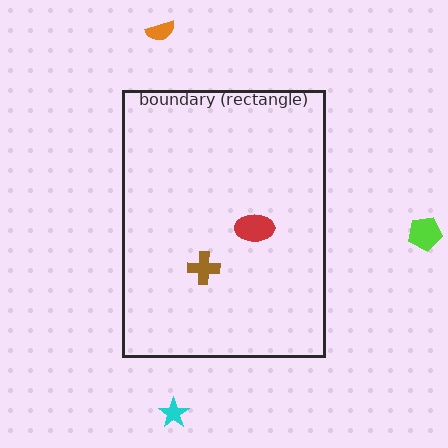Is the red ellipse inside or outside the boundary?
Inside.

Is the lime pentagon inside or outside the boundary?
Outside.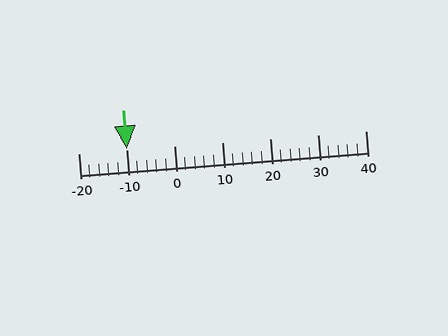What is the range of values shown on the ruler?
The ruler shows values from -20 to 40.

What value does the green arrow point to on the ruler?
The green arrow points to approximately -10.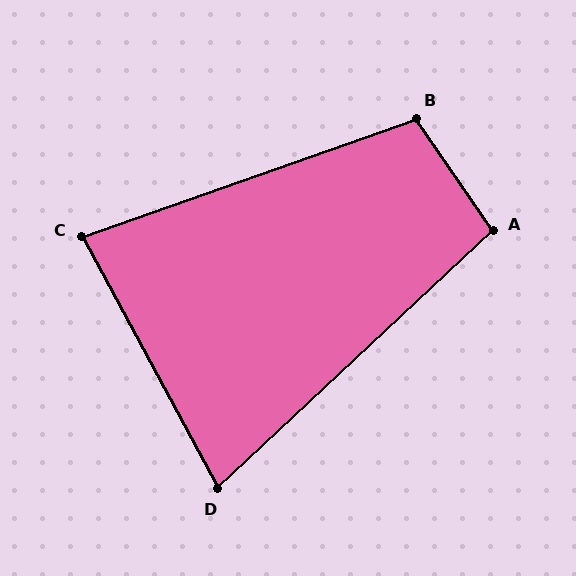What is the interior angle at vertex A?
Approximately 99 degrees (obtuse).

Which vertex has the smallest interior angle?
D, at approximately 75 degrees.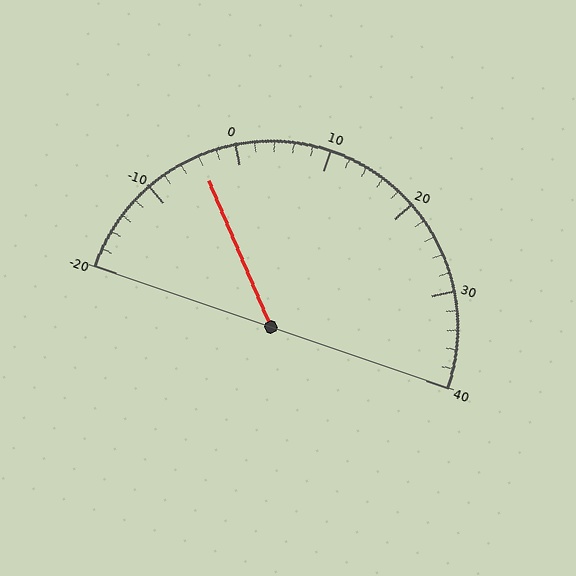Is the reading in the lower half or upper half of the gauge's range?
The reading is in the lower half of the range (-20 to 40).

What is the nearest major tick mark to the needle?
The nearest major tick mark is 0.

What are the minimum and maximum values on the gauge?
The gauge ranges from -20 to 40.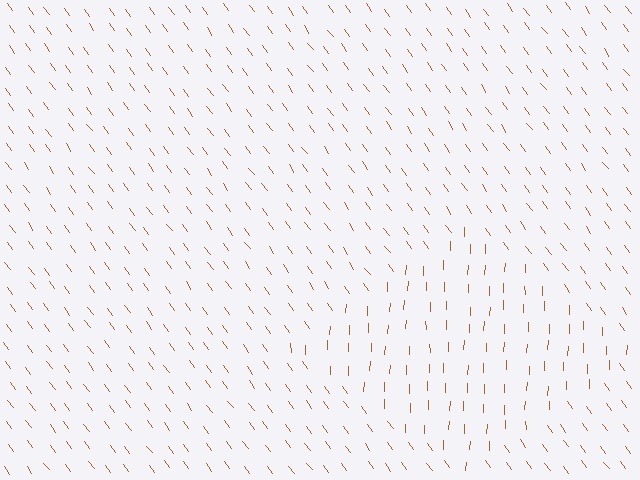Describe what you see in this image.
The image is filled with small brown line segments. A diamond region in the image has lines oriented differently from the surrounding lines, creating a visible texture boundary.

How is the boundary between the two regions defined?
The boundary is defined purely by a change in line orientation (approximately 37 degrees difference). All lines are the same color and thickness.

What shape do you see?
I see a diamond.